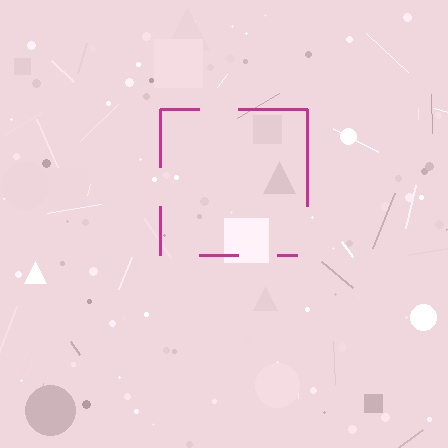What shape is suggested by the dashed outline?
The dashed outline suggests a square.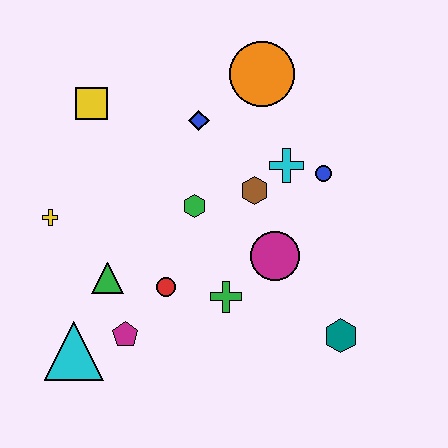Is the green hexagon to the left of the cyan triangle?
No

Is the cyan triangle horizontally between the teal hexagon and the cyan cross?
No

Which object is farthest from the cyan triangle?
The orange circle is farthest from the cyan triangle.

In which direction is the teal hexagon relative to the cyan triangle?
The teal hexagon is to the right of the cyan triangle.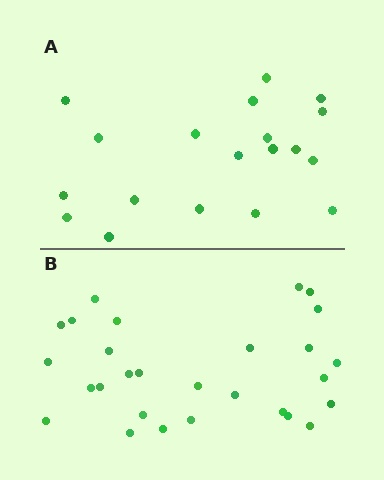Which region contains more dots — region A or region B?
Region B (the bottom region) has more dots.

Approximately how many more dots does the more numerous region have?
Region B has roughly 8 or so more dots than region A.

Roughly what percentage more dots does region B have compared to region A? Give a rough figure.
About 45% more.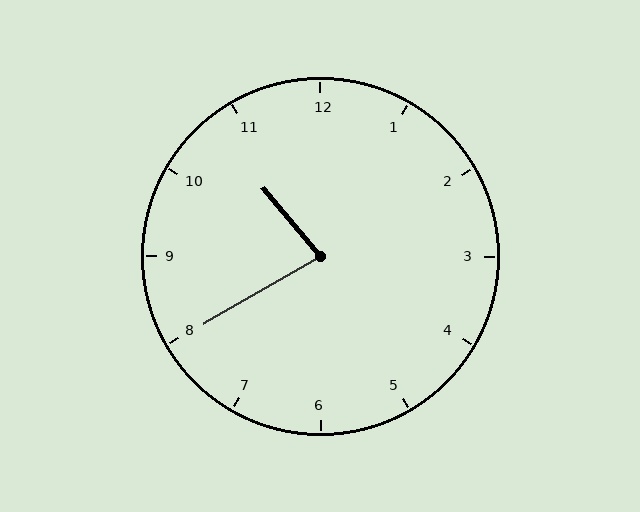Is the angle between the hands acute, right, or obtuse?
It is acute.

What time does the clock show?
10:40.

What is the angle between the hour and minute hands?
Approximately 80 degrees.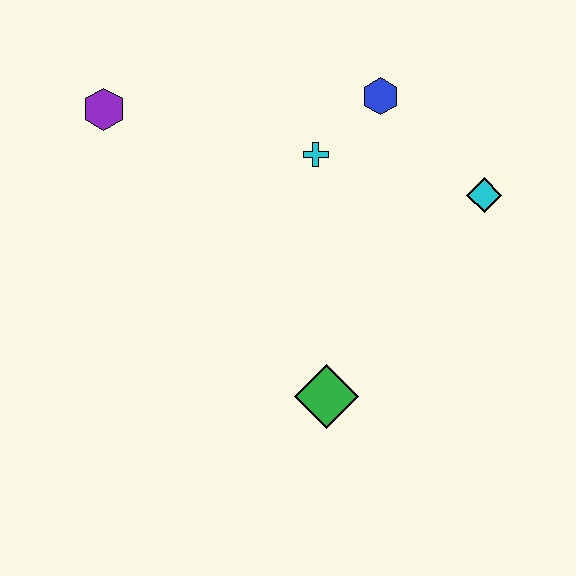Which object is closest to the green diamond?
The cyan cross is closest to the green diamond.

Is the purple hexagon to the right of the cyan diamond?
No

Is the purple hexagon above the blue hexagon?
No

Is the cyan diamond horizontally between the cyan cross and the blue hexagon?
No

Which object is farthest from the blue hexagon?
The green diamond is farthest from the blue hexagon.